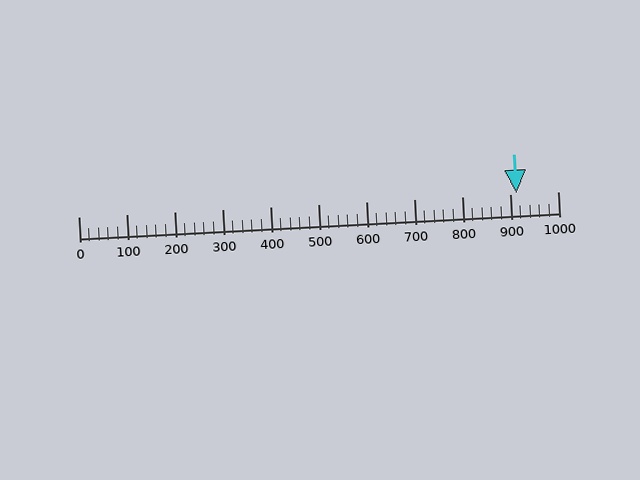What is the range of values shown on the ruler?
The ruler shows values from 0 to 1000.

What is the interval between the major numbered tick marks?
The major tick marks are spaced 100 units apart.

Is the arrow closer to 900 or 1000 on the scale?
The arrow is closer to 900.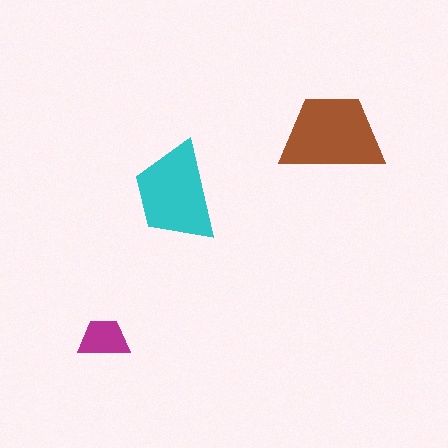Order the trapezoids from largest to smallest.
the brown one, the cyan one, the magenta one.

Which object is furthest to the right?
The brown trapezoid is rightmost.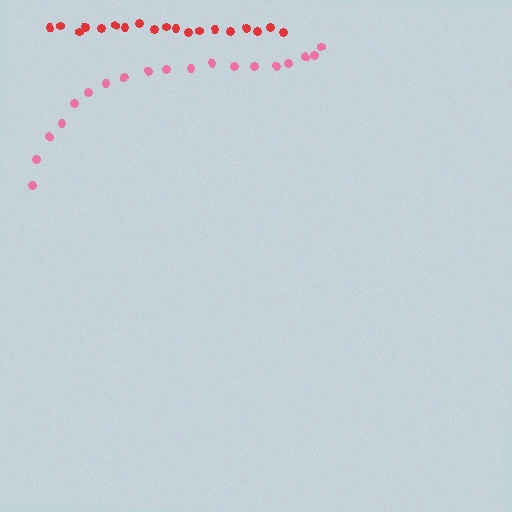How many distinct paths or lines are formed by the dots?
There are 2 distinct paths.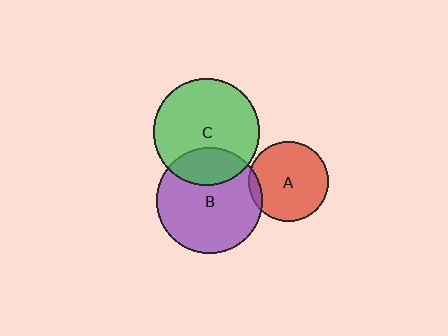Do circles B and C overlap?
Yes.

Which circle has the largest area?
Circle C (green).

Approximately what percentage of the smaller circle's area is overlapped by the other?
Approximately 25%.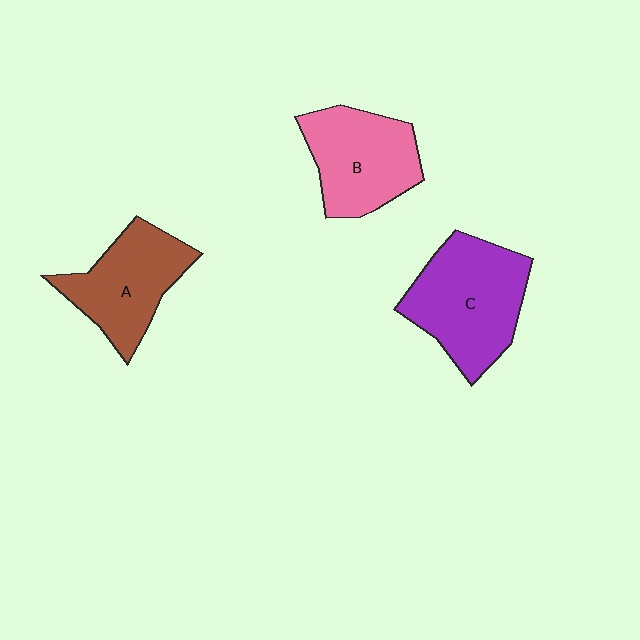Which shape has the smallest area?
Shape A (brown).